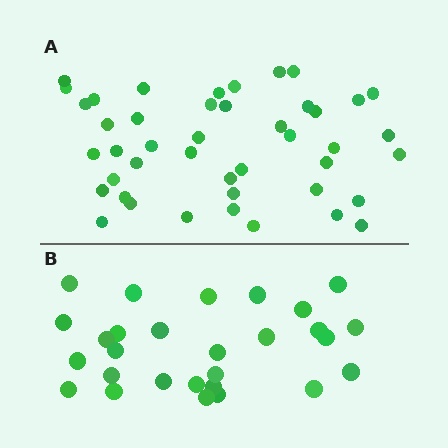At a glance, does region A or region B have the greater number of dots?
Region A (the top region) has more dots.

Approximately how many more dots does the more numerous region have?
Region A has approximately 15 more dots than region B.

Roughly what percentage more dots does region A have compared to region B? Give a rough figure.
About 55% more.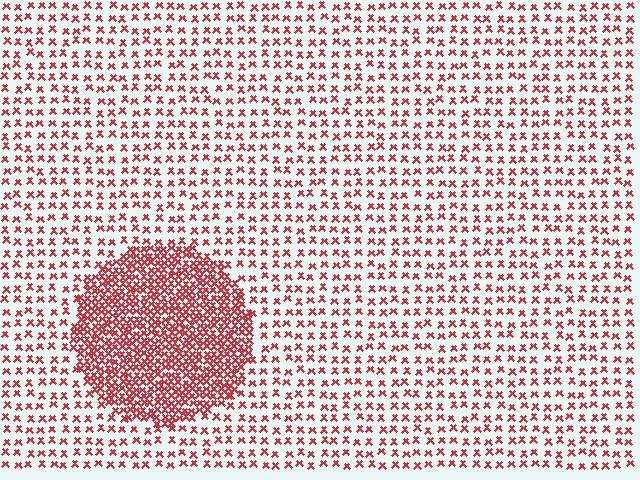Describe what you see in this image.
The image contains small red elements arranged at two different densities. A circle-shaped region is visible where the elements are more densely packed than the surrounding area.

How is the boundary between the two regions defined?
The boundary is defined by a change in element density (approximately 2.8x ratio). All elements are the same color, size, and shape.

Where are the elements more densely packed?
The elements are more densely packed inside the circle boundary.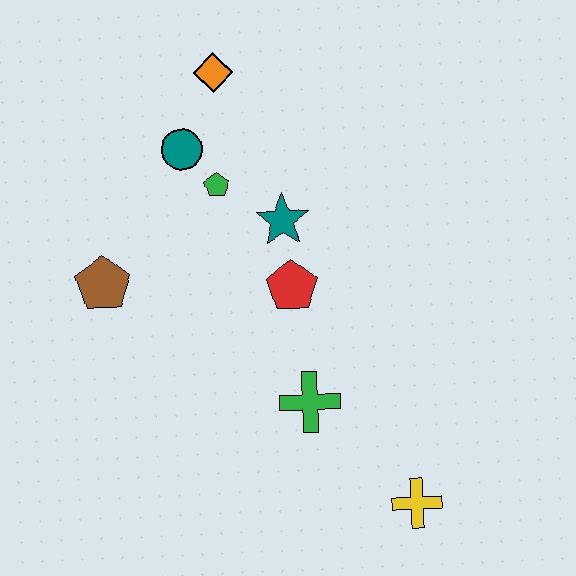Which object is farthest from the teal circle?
The yellow cross is farthest from the teal circle.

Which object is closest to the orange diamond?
The teal circle is closest to the orange diamond.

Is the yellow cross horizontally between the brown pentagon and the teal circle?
No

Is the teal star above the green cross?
Yes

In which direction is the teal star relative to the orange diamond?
The teal star is below the orange diamond.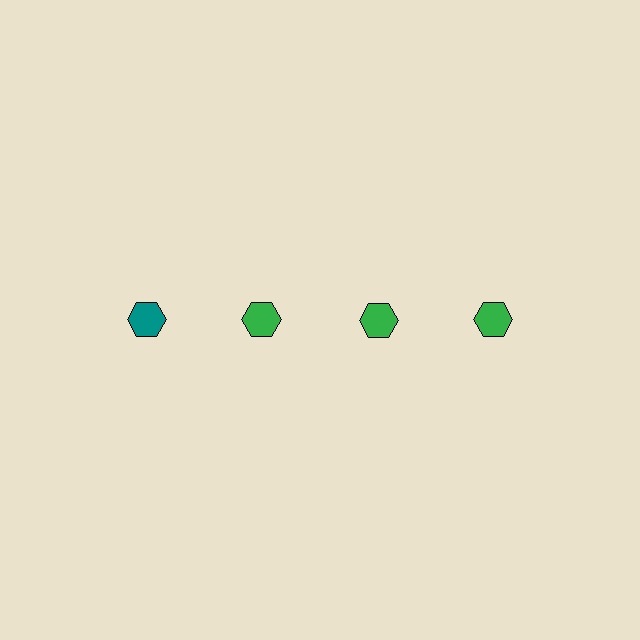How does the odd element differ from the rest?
It has a different color: teal instead of green.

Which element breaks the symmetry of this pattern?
The teal hexagon in the top row, leftmost column breaks the symmetry. All other shapes are green hexagons.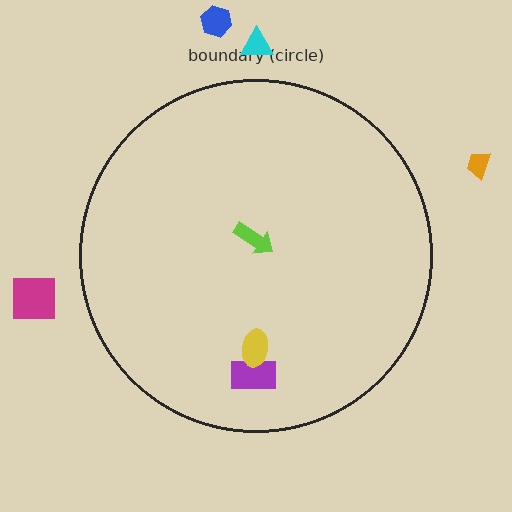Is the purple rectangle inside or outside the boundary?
Inside.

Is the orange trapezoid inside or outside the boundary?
Outside.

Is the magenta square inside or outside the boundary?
Outside.